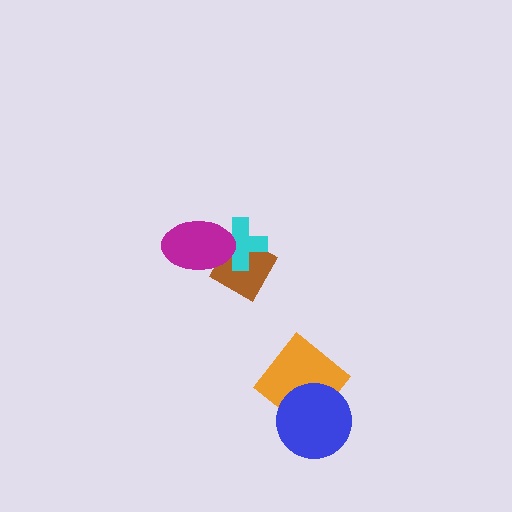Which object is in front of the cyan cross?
The magenta ellipse is in front of the cyan cross.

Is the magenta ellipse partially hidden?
No, no other shape covers it.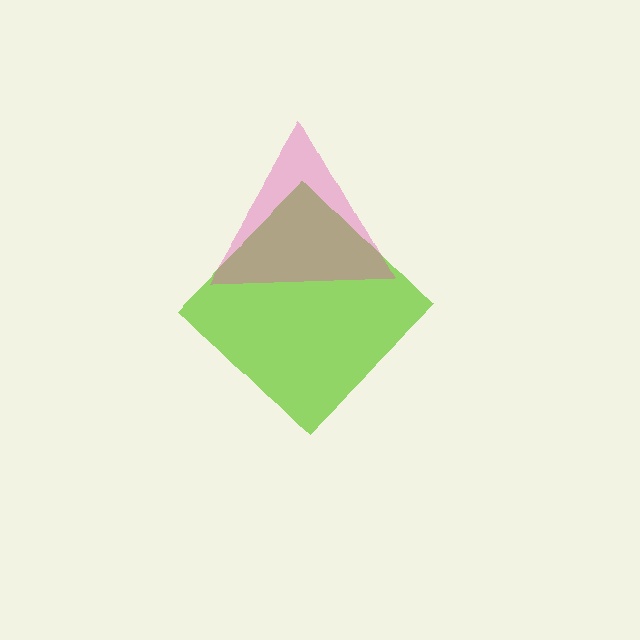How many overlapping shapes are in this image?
There are 2 overlapping shapes in the image.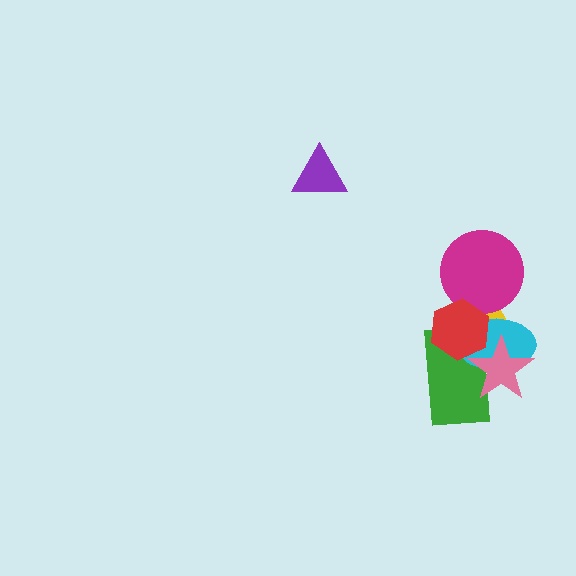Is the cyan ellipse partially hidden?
Yes, it is partially covered by another shape.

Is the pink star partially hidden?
Yes, it is partially covered by another shape.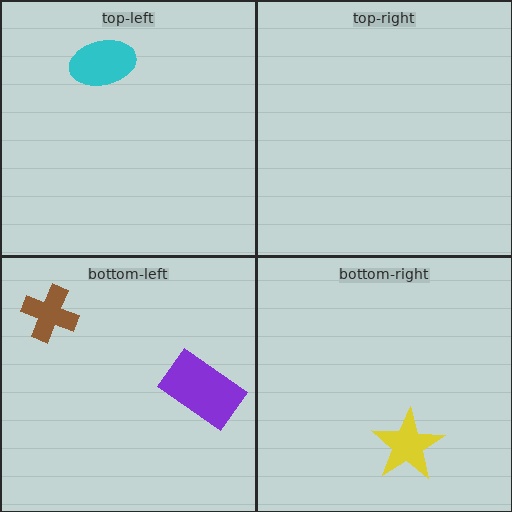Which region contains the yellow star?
The bottom-right region.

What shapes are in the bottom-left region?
The brown cross, the purple rectangle.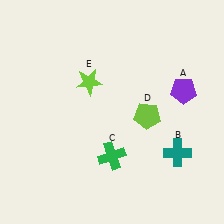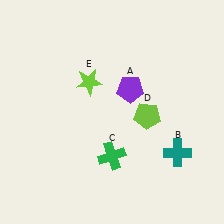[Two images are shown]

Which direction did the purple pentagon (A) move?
The purple pentagon (A) moved left.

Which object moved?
The purple pentagon (A) moved left.